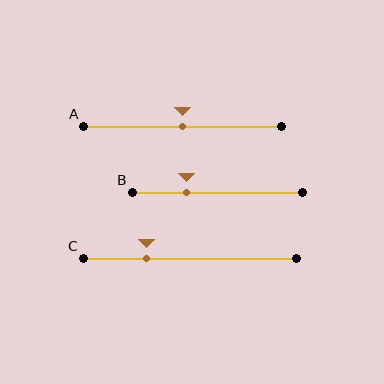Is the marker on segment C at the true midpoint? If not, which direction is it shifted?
No, the marker on segment C is shifted to the left by about 20% of the segment length.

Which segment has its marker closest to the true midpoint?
Segment A has its marker closest to the true midpoint.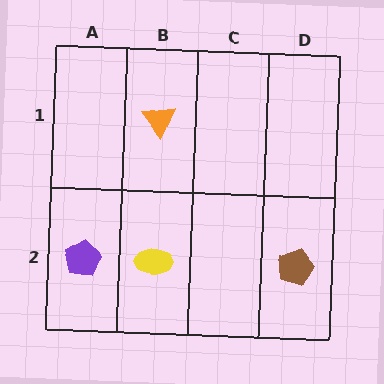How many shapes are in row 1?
1 shape.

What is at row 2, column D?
A brown pentagon.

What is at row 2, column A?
A purple pentagon.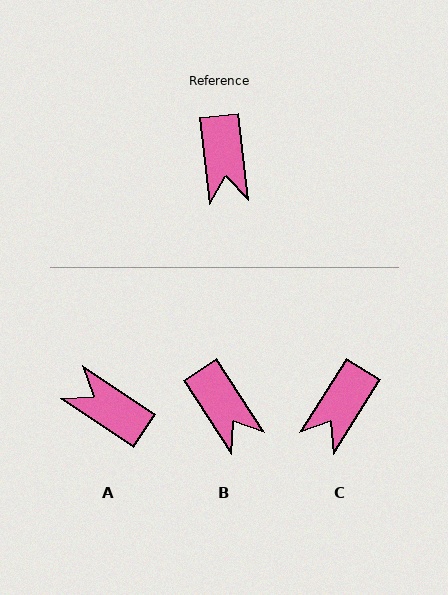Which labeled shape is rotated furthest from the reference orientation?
A, about 130 degrees away.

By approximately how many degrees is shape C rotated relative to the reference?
Approximately 39 degrees clockwise.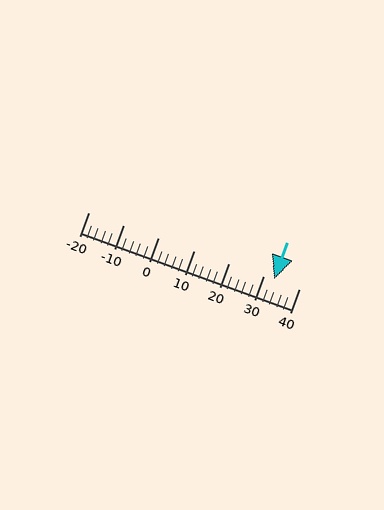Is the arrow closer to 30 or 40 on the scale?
The arrow is closer to 30.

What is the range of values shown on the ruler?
The ruler shows values from -20 to 40.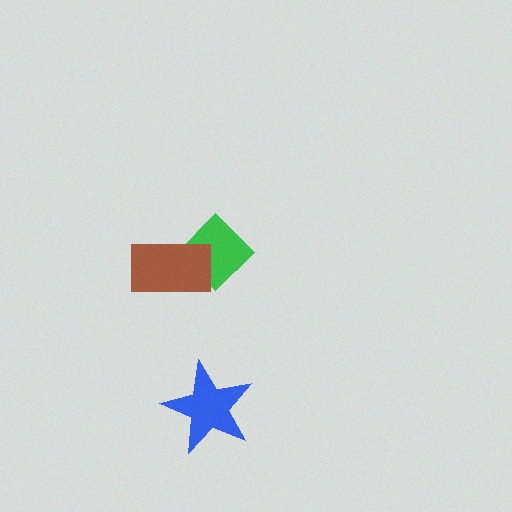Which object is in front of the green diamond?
The brown rectangle is in front of the green diamond.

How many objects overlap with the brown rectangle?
1 object overlaps with the brown rectangle.